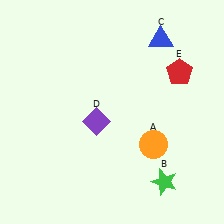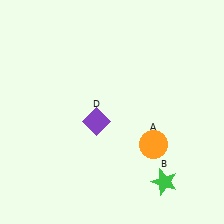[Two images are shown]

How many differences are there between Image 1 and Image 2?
There are 2 differences between the two images.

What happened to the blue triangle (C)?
The blue triangle (C) was removed in Image 2. It was in the top-right area of Image 1.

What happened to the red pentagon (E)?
The red pentagon (E) was removed in Image 2. It was in the top-right area of Image 1.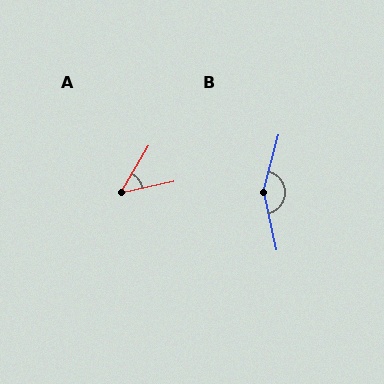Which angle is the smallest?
A, at approximately 47 degrees.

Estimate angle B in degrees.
Approximately 152 degrees.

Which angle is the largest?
B, at approximately 152 degrees.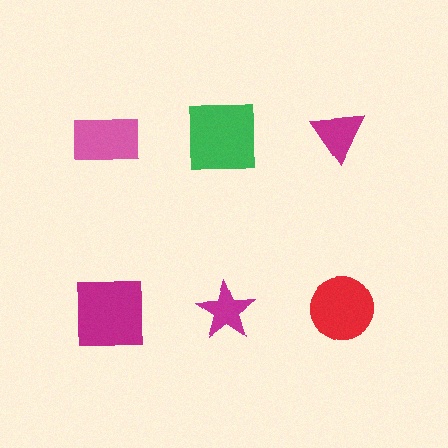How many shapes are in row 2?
3 shapes.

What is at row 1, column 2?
A green square.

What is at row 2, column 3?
A red circle.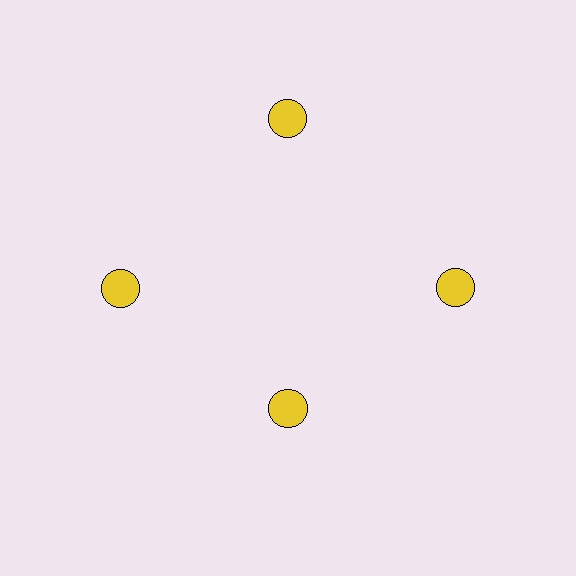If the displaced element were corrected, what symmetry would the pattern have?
It would have 4-fold rotational symmetry — the pattern would map onto itself every 90 degrees.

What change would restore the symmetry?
The symmetry would be restored by moving it outward, back onto the ring so that all 4 circles sit at equal angles and equal distance from the center.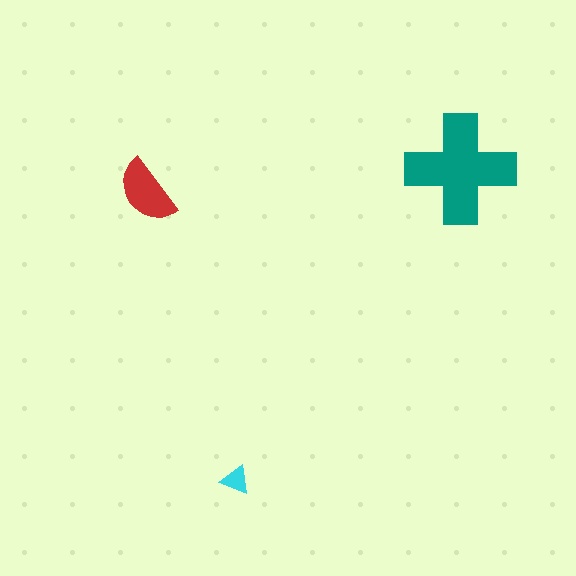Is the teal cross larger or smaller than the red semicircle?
Larger.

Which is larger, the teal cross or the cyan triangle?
The teal cross.